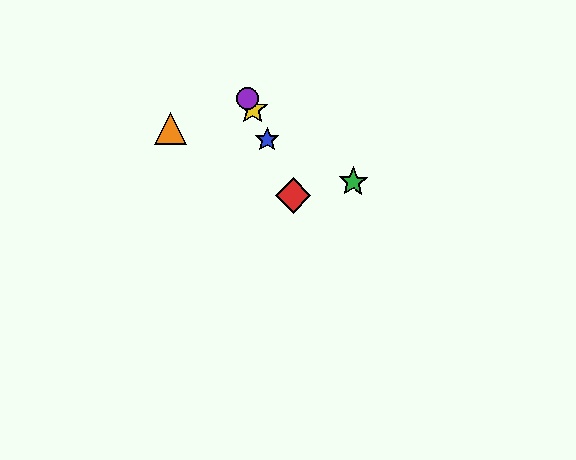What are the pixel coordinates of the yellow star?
The yellow star is at (253, 109).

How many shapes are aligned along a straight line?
4 shapes (the red diamond, the blue star, the yellow star, the purple circle) are aligned along a straight line.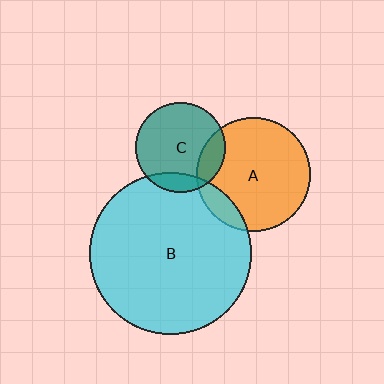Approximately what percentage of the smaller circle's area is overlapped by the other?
Approximately 15%.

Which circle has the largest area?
Circle B (cyan).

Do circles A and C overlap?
Yes.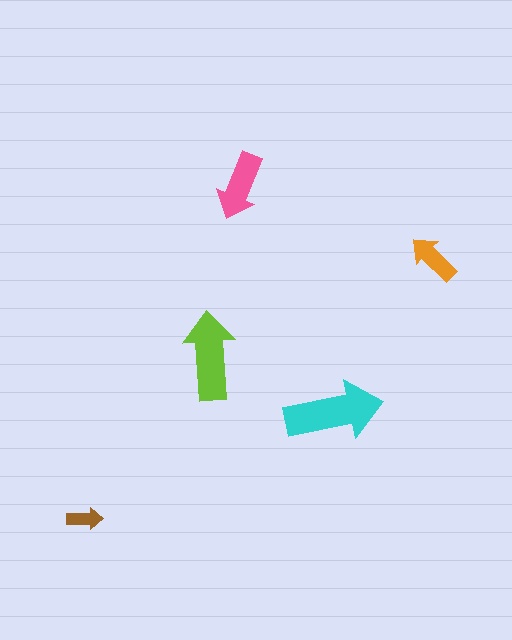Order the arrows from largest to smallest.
the cyan one, the lime one, the pink one, the orange one, the brown one.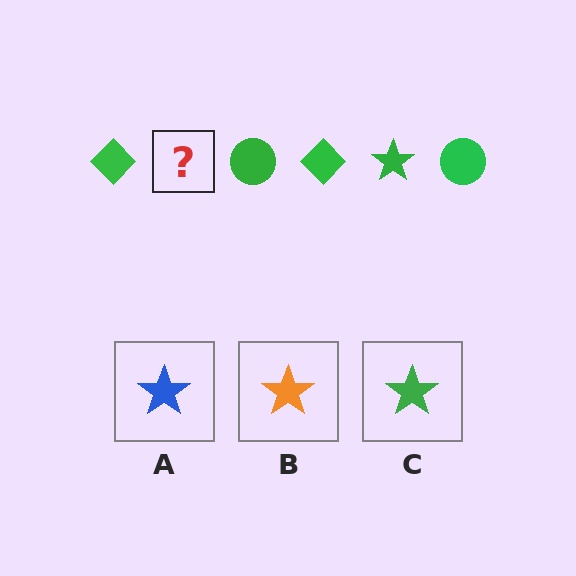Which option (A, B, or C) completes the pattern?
C.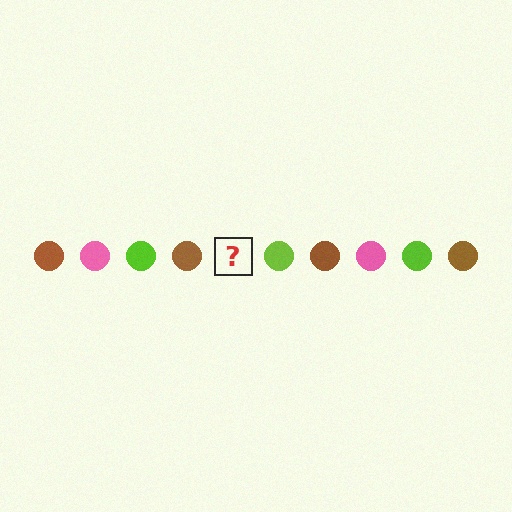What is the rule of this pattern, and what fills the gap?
The rule is that the pattern cycles through brown, pink, lime circles. The gap should be filled with a pink circle.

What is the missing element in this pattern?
The missing element is a pink circle.